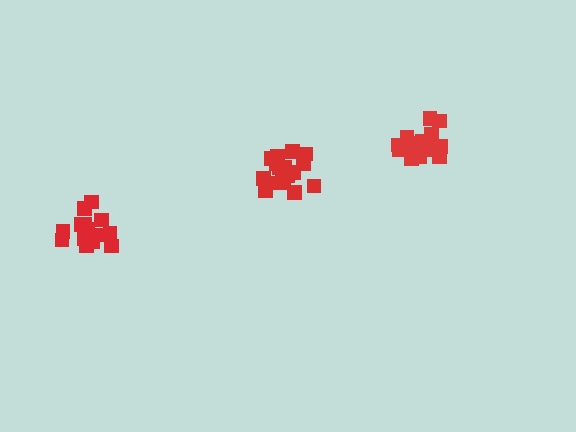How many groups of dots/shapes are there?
There are 3 groups.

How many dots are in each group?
Group 1: 15 dots, Group 2: 19 dots, Group 3: 18 dots (52 total).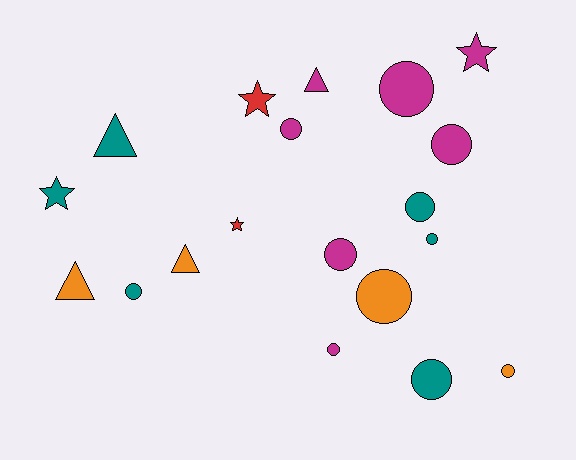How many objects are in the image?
There are 19 objects.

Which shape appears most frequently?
Circle, with 11 objects.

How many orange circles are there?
There are 2 orange circles.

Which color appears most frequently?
Magenta, with 7 objects.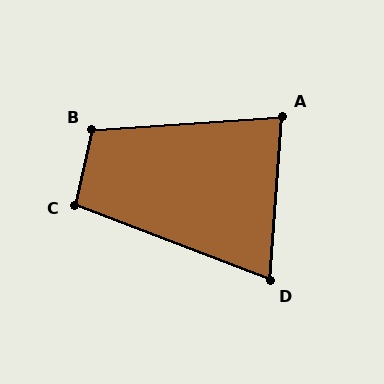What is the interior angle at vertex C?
Approximately 98 degrees (obtuse).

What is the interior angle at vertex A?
Approximately 82 degrees (acute).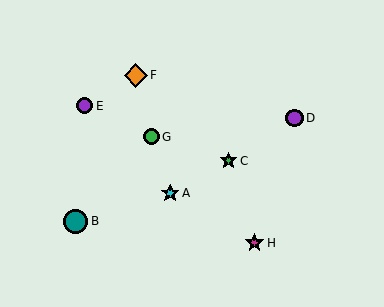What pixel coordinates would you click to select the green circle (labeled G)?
Click at (152, 137) to select the green circle G.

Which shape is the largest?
The teal circle (labeled B) is the largest.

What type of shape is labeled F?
Shape F is an orange diamond.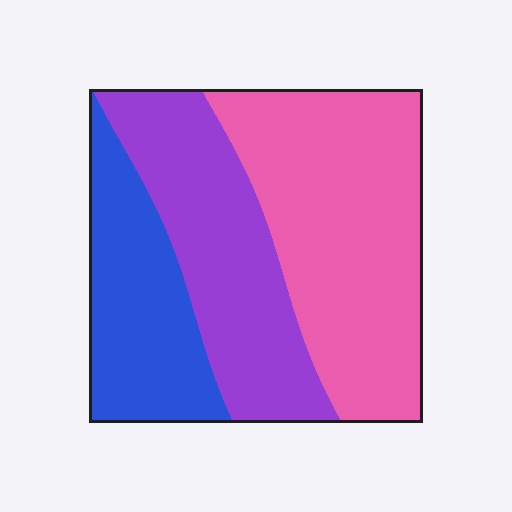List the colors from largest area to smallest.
From largest to smallest: pink, purple, blue.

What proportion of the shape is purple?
Purple covers roughly 30% of the shape.